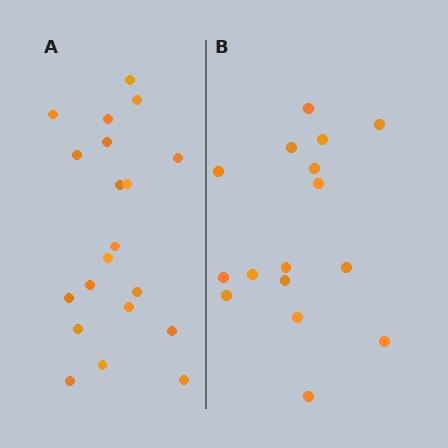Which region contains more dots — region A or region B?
Region A (the left region) has more dots.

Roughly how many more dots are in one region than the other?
Region A has about 4 more dots than region B.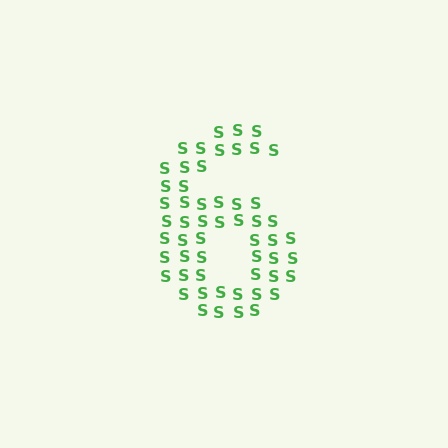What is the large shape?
The large shape is the digit 6.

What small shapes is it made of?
It is made of small letter S's.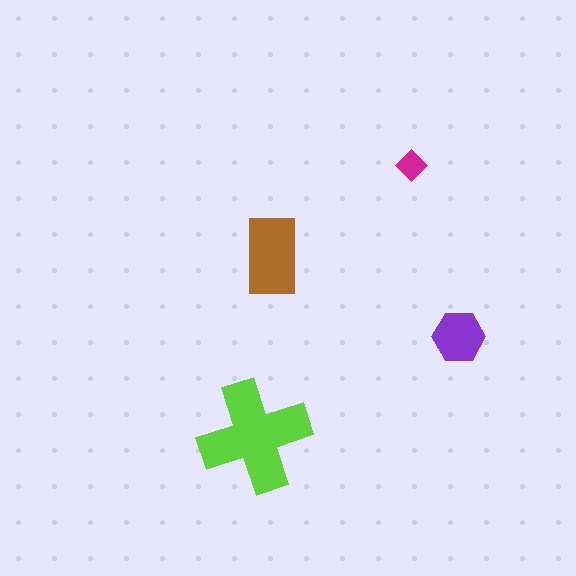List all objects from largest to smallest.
The lime cross, the brown rectangle, the purple hexagon, the magenta diamond.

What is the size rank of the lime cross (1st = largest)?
1st.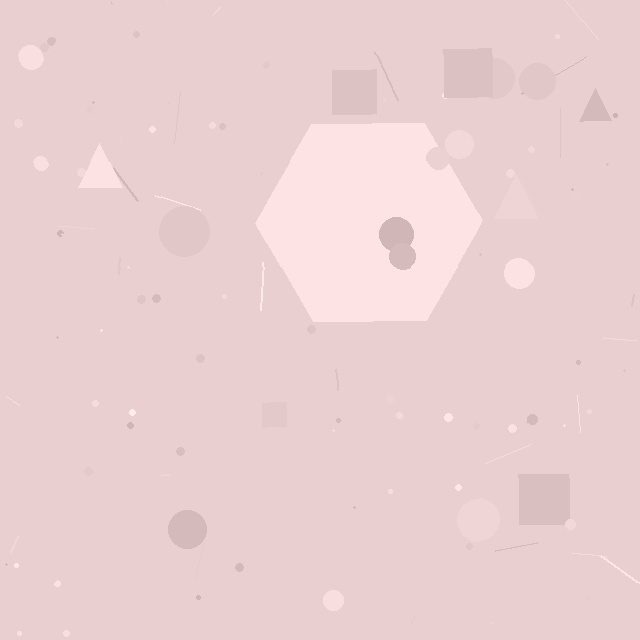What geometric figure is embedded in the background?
A hexagon is embedded in the background.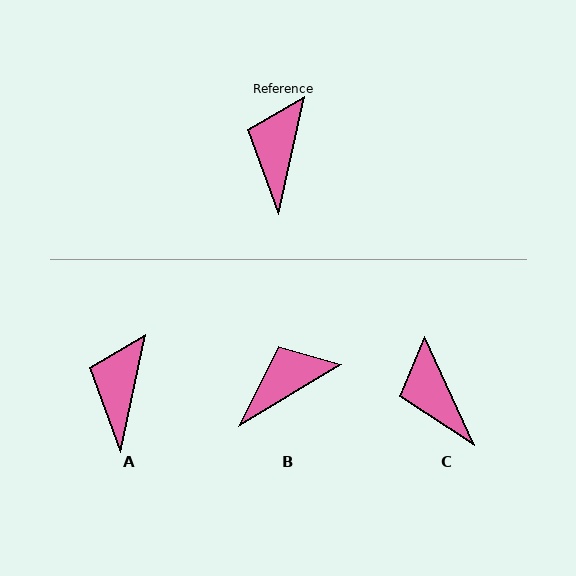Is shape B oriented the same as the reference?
No, it is off by about 46 degrees.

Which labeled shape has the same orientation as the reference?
A.